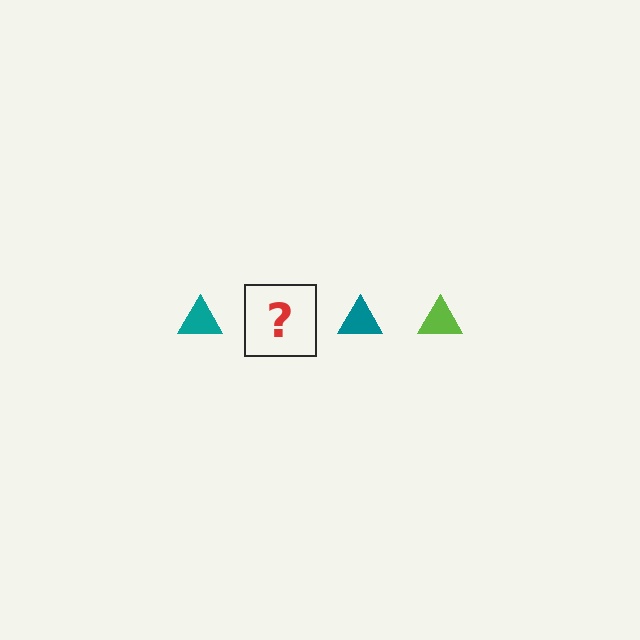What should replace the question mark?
The question mark should be replaced with a lime triangle.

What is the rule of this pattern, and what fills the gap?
The rule is that the pattern cycles through teal, lime triangles. The gap should be filled with a lime triangle.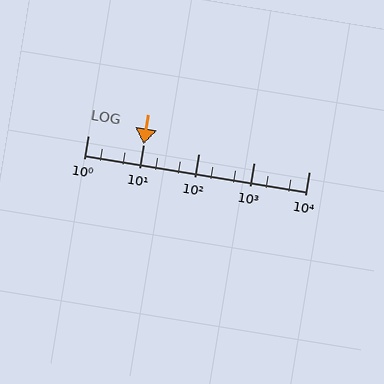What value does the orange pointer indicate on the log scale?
The pointer indicates approximately 10.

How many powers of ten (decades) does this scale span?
The scale spans 4 decades, from 1 to 10000.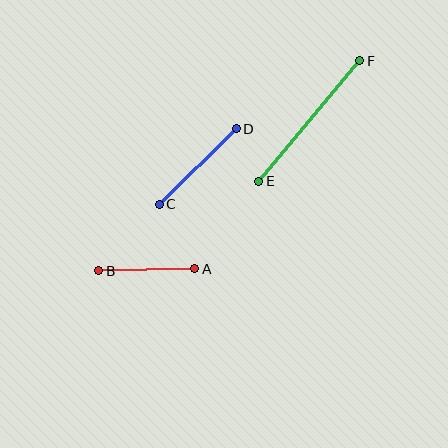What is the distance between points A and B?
The distance is approximately 96 pixels.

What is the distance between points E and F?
The distance is approximately 157 pixels.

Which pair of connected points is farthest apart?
Points E and F are farthest apart.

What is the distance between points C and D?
The distance is approximately 107 pixels.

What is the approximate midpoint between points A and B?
The midpoint is at approximately (147, 270) pixels.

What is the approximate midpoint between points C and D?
The midpoint is at approximately (198, 167) pixels.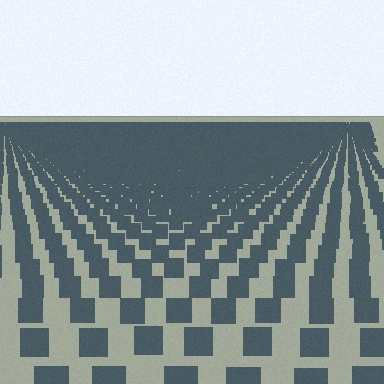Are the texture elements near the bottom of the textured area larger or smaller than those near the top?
Larger. Near the bottom, elements are closer to the viewer and appear at a bigger on-screen size.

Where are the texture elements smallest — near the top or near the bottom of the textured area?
Near the top.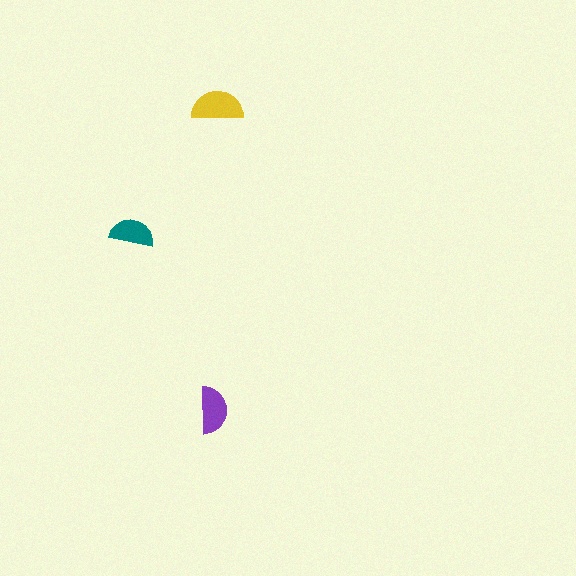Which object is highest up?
The yellow semicircle is topmost.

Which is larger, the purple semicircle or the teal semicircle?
The purple one.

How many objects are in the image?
There are 3 objects in the image.